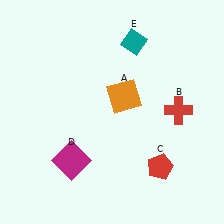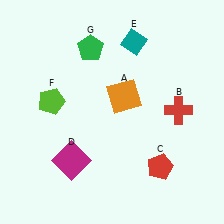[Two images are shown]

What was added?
A lime pentagon (F), a green pentagon (G) were added in Image 2.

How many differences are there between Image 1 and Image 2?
There are 2 differences between the two images.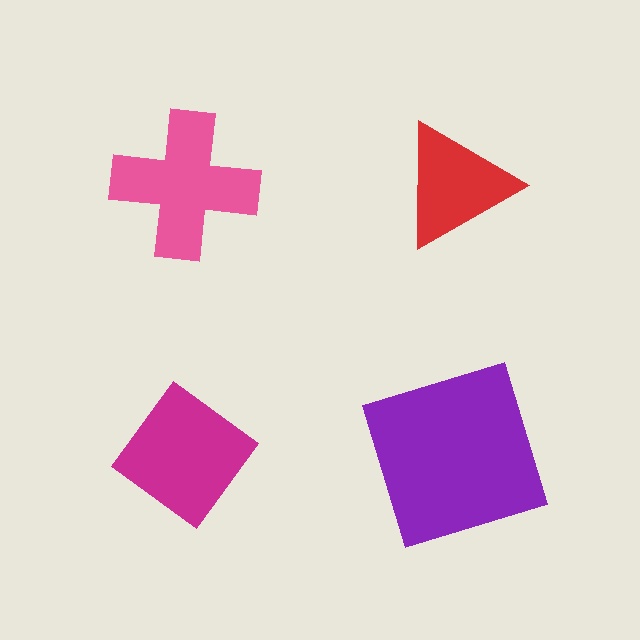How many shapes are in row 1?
2 shapes.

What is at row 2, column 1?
A magenta diamond.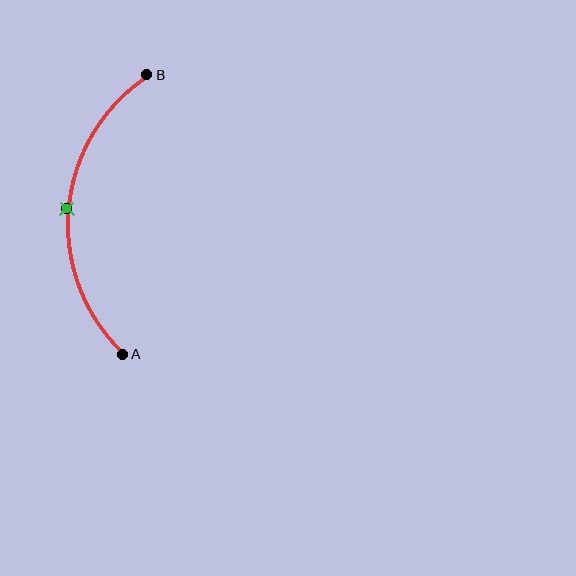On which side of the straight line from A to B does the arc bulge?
The arc bulges to the left of the straight line connecting A and B.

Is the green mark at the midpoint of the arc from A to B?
Yes. The green mark lies on the arc at equal arc-length from both A and B — it is the arc midpoint.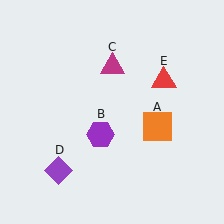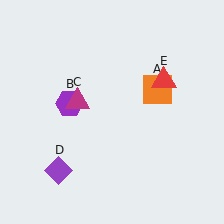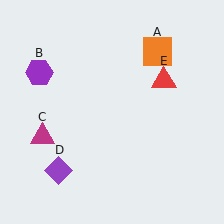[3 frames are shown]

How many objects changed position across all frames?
3 objects changed position: orange square (object A), purple hexagon (object B), magenta triangle (object C).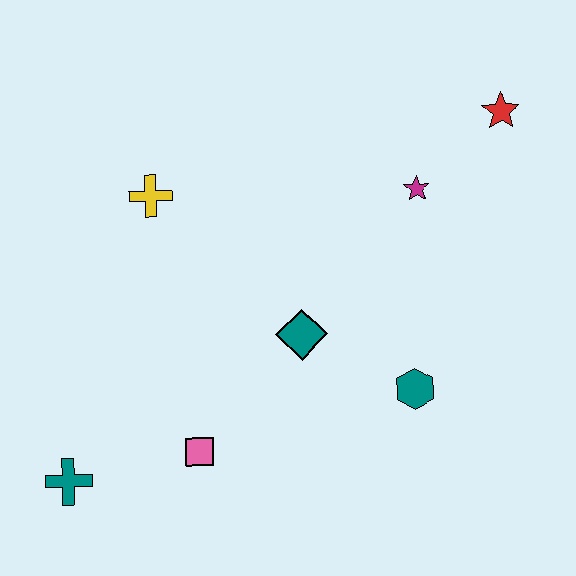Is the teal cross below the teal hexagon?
Yes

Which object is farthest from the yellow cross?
The red star is farthest from the yellow cross.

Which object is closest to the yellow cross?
The teal diamond is closest to the yellow cross.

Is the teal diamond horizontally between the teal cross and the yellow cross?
No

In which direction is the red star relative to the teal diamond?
The red star is above the teal diamond.